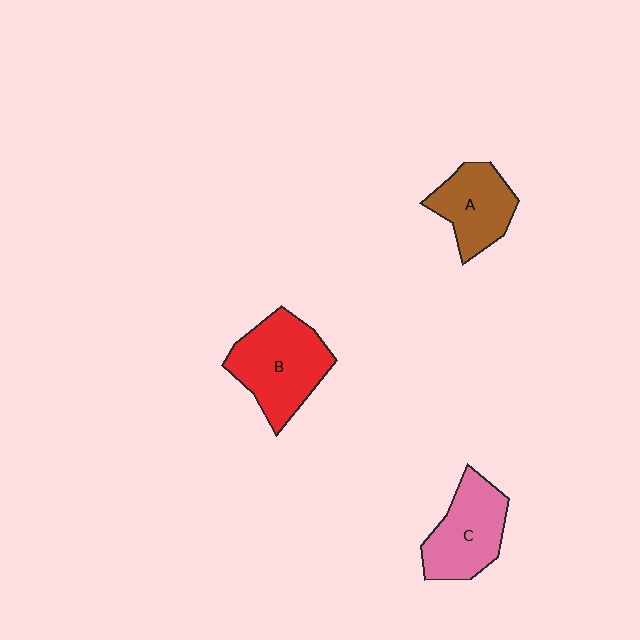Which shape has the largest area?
Shape B (red).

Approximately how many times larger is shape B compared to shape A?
Approximately 1.4 times.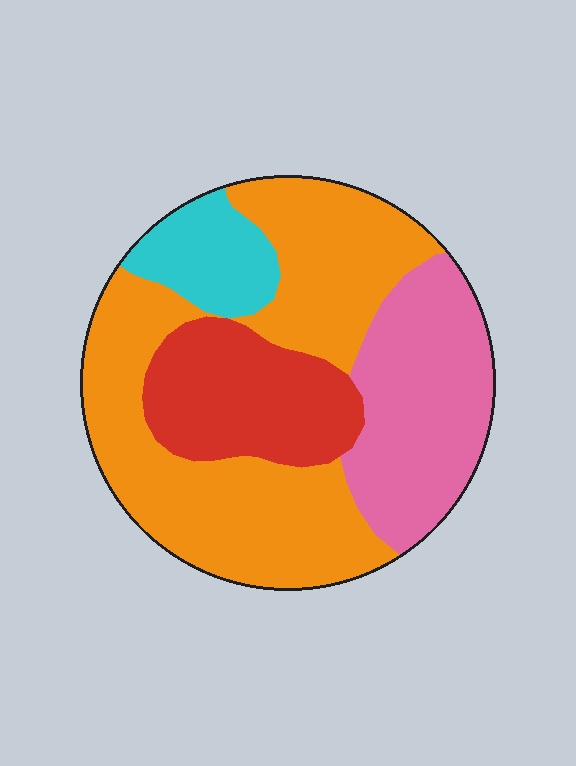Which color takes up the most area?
Orange, at roughly 50%.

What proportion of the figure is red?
Red covers about 20% of the figure.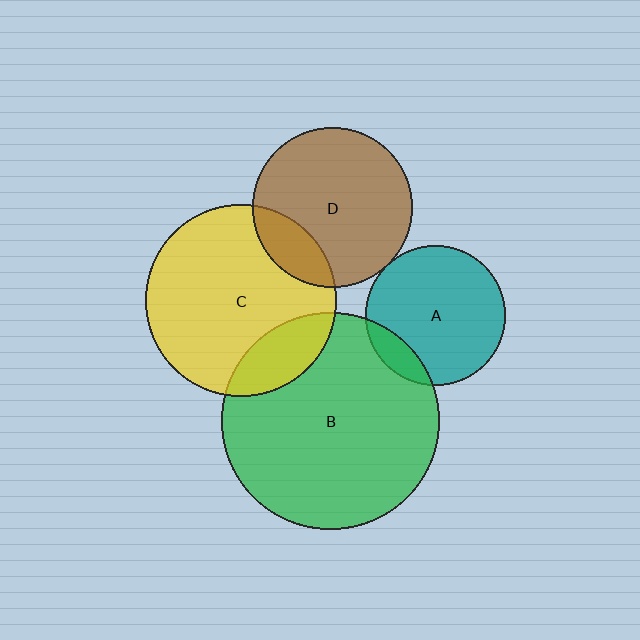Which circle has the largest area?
Circle B (green).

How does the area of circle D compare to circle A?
Approximately 1.3 times.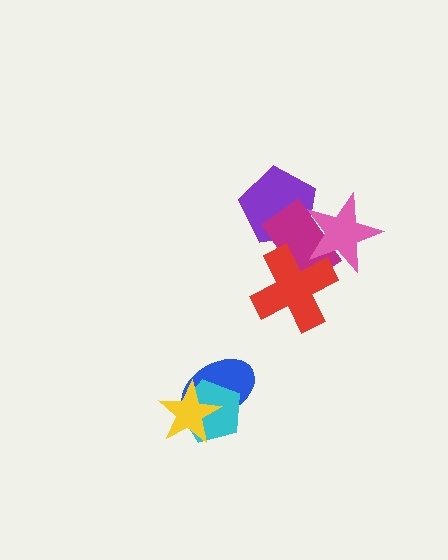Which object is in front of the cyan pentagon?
The yellow star is in front of the cyan pentagon.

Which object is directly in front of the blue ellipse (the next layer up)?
The cyan pentagon is directly in front of the blue ellipse.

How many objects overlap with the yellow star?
2 objects overlap with the yellow star.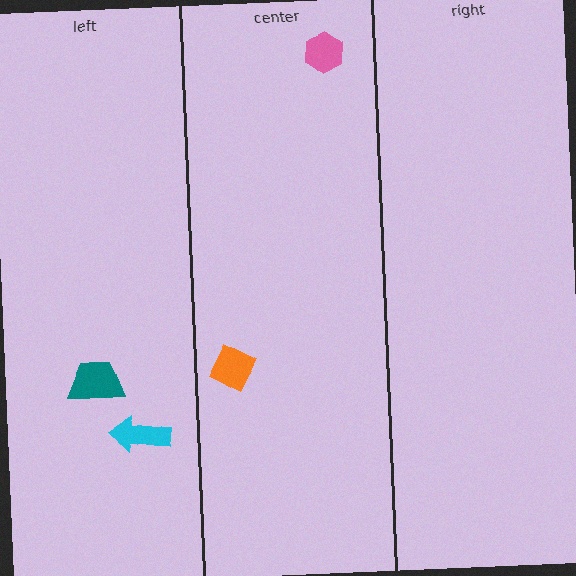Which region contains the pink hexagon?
The center region.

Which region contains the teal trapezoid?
The left region.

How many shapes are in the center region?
2.